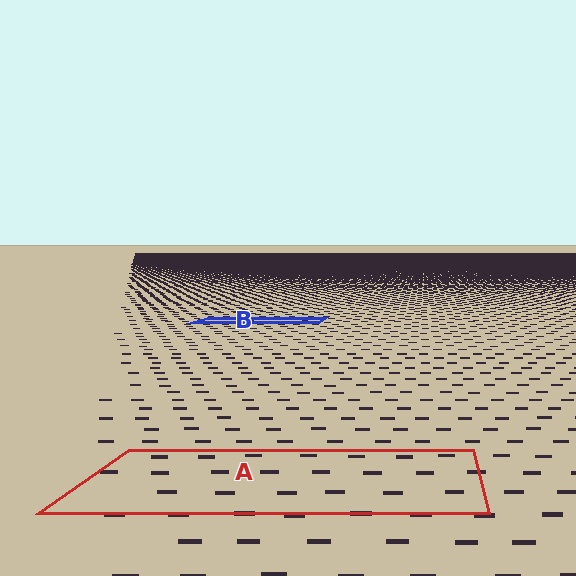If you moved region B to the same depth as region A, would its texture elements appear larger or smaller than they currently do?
They would appear larger. At a closer depth, the same texture elements are projected at a bigger on-screen size.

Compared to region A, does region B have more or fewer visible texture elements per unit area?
Region B has more texture elements per unit area — they are packed more densely because it is farther away.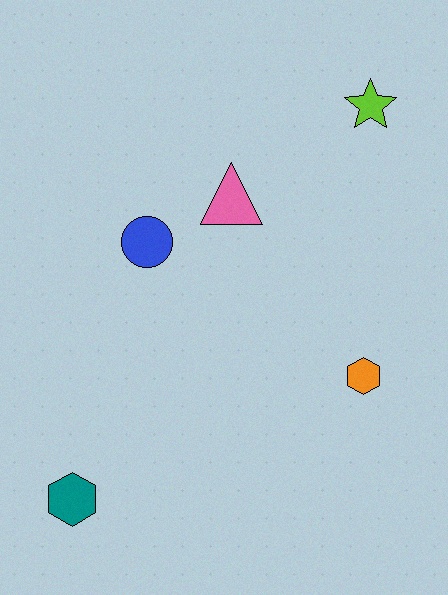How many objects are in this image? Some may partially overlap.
There are 5 objects.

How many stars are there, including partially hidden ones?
There is 1 star.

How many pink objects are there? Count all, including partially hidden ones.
There is 1 pink object.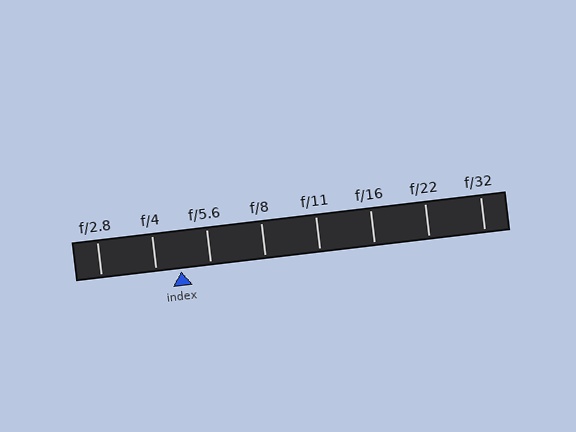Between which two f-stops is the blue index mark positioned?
The index mark is between f/4 and f/5.6.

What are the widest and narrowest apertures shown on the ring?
The widest aperture shown is f/2.8 and the narrowest is f/32.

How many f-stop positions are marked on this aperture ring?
There are 8 f-stop positions marked.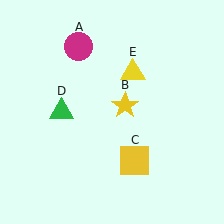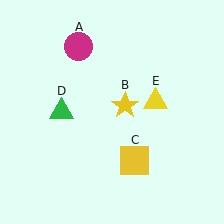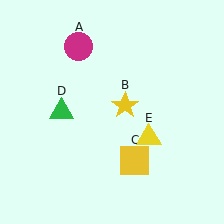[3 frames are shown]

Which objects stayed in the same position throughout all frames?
Magenta circle (object A) and yellow star (object B) and yellow square (object C) and green triangle (object D) remained stationary.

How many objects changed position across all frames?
1 object changed position: yellow triangle (object E).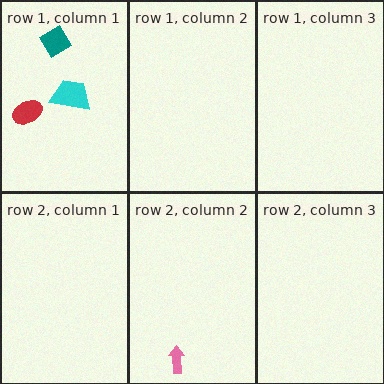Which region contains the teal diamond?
The row 1, column 1 region.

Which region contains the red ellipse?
The row 1, column 1 region.